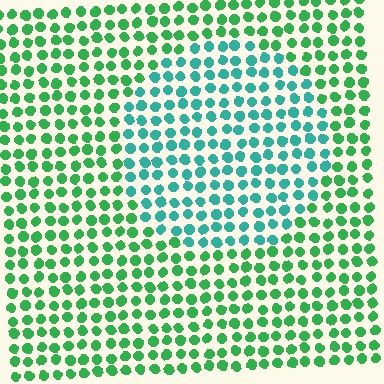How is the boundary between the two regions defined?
The boundary is defined purely by a slight shift in hue (about 39 degrees). Spacing, size, and orientation are identical on both sides.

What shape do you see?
I see a circle.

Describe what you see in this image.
The image is filled with small green elements in a uniform arrangement. A circle-shaped region is visible where the elements are tinted to a slightly different hue, forming a subtle color boundary.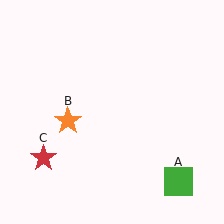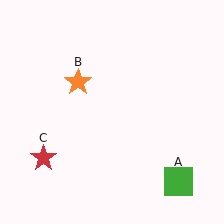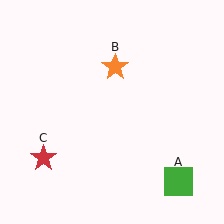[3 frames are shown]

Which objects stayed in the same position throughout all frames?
Green square (object A) and red star (object C) remained stationary.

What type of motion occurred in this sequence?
The orange star (object B) rotated clockwise around the center of the scene.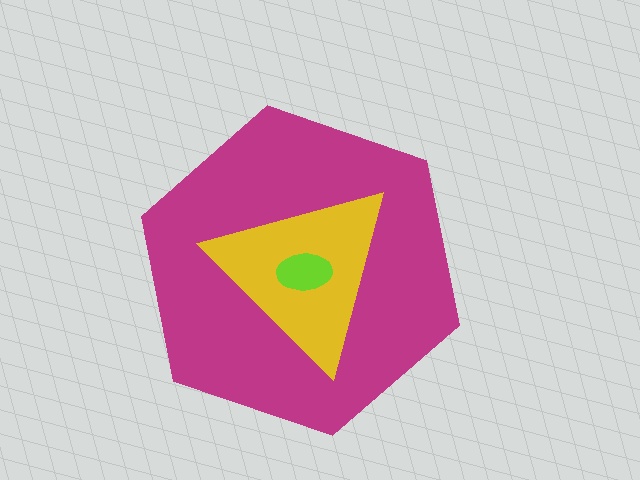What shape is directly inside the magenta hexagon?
The yellow triangle.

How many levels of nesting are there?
3.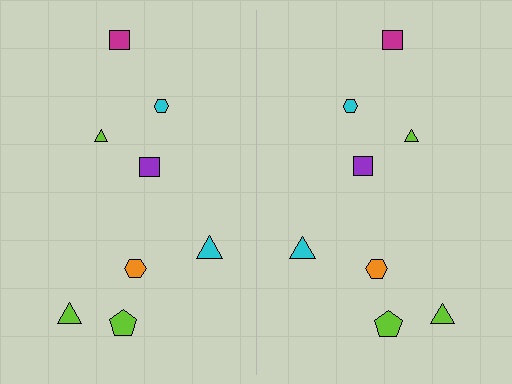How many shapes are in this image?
There are 16 shapes in this image.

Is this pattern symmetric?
Yes, this pattern has bilateral (reflection) symmetry.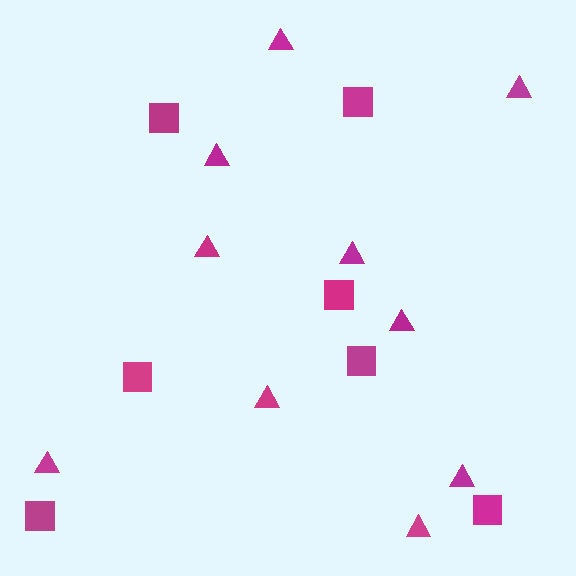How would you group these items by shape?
There are 2 groups: one group of squares (7) and one group of triangles (10).